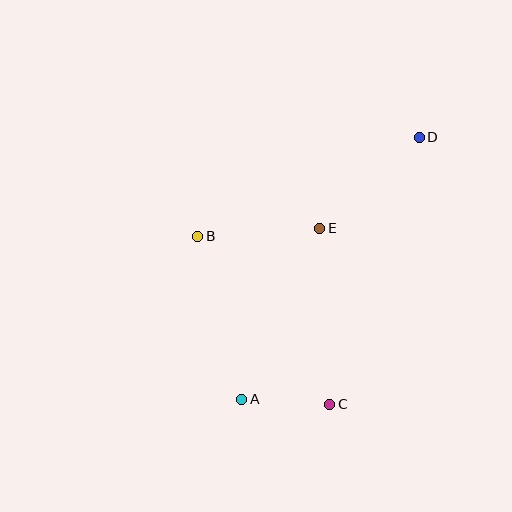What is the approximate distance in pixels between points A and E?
The distance between A and E is approximately 188 pixels.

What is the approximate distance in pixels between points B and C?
The distance between B and C is approximately 214 pixels.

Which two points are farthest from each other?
Points A and D are farthest from each other.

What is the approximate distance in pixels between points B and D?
The distance between B and D is approximately 242 pixels.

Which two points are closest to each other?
Points A and C are closest to each other.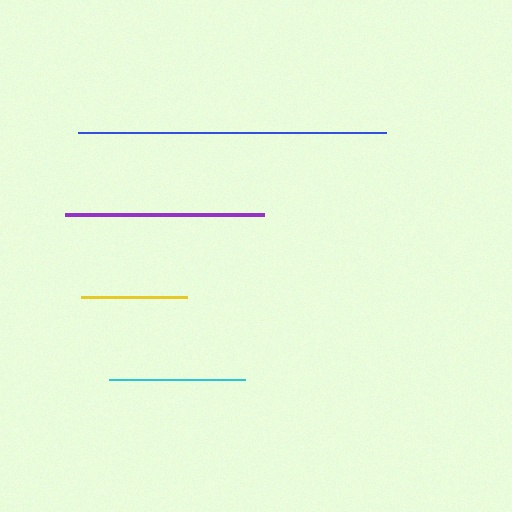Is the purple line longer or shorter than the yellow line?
The purple line is longer than the yellow line.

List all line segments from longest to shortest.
From longest to shortest: blue, purple, cyan, yellow.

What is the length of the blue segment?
The blue segment is approximately 309 pixels long.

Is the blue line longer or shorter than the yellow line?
The blue line is longer than the yellow line.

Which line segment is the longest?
The blue line is the longest at approximately 309 pixels.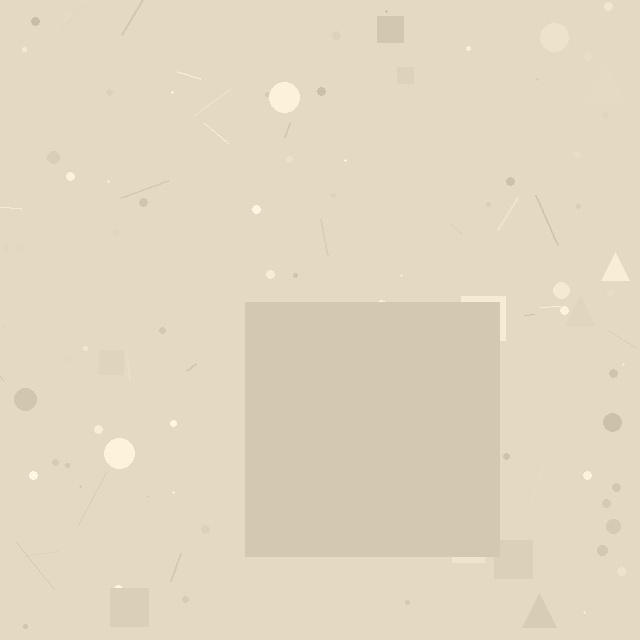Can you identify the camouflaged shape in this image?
The camouflaged shape is a square.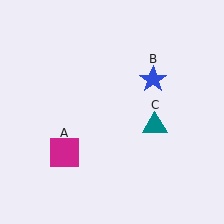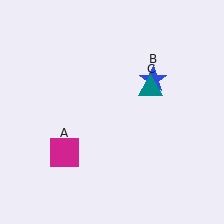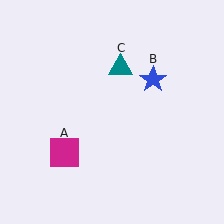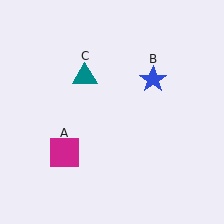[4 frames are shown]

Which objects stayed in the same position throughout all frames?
Magenta square (object A) and blue star (object B) remained stationary.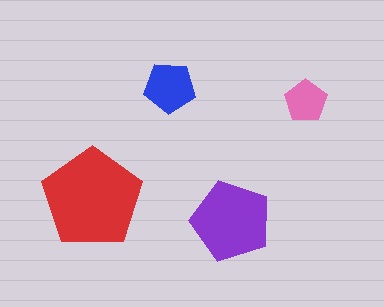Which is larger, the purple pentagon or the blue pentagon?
The purple one.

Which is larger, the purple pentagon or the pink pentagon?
The purple one.